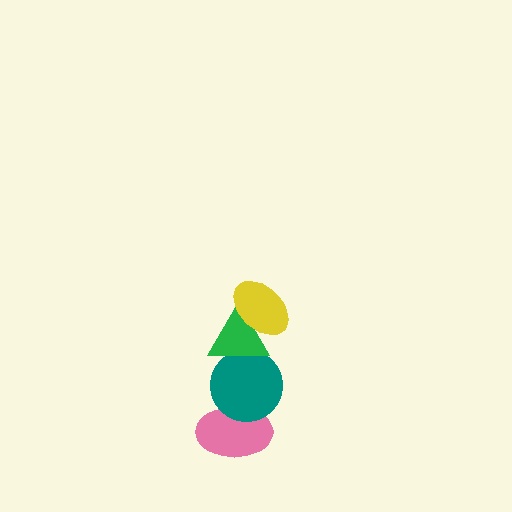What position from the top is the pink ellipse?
The pink ellipse is 4th from the top.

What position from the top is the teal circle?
The teal circle is 3rd from the top.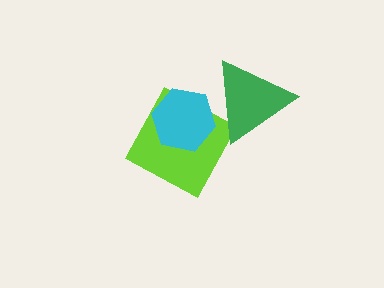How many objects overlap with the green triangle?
1 object overlaps with the green triangle.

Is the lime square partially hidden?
Yes, it is partially covered by another shape.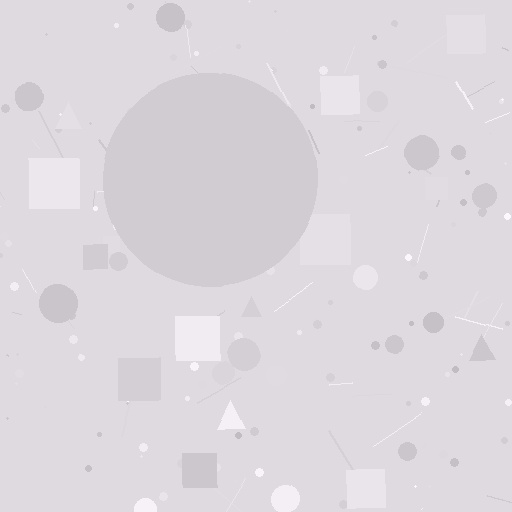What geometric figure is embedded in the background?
A circle is embedded in the background.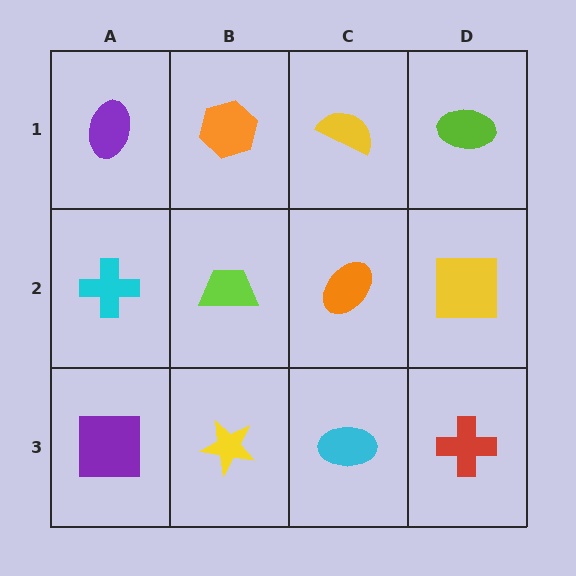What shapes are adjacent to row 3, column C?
An orange ellipse (row 2, column C), a yellow star (row 3, column B), a red cross (row 3, column D).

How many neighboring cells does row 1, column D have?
2.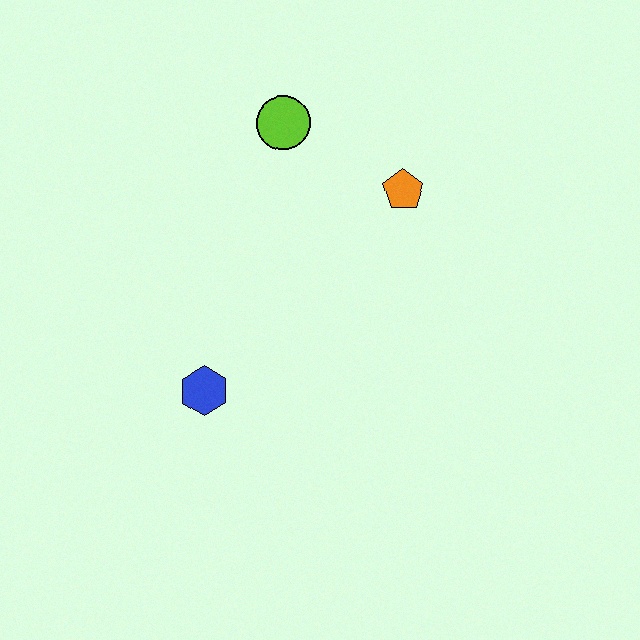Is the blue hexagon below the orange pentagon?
Yes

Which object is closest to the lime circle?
The orange pentagon is closest to the lime circle.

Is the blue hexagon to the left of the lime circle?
Yes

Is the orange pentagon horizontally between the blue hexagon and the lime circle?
No